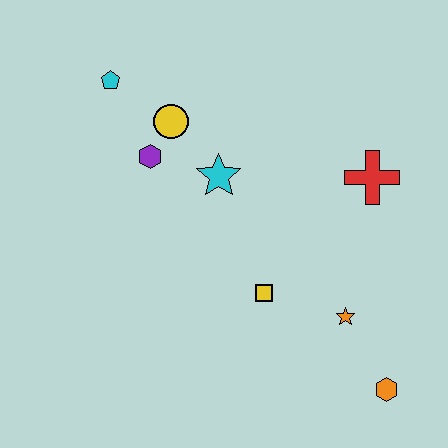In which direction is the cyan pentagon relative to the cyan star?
The cyan pentagon is to the left of the cyan star.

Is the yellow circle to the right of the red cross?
No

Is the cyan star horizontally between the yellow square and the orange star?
No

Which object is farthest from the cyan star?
The orange hexagon is farthest from the cyan star.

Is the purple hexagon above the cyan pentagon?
No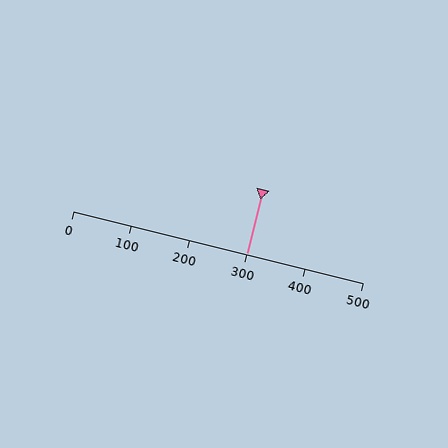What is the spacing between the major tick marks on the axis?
The major ticks are spaced 100 apart.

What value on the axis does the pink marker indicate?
The marker indicates approximately 300.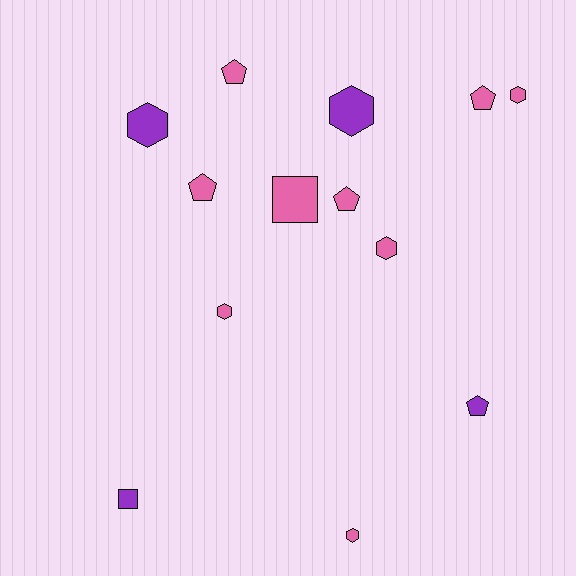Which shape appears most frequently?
Hexagon, with 6 objects.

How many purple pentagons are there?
There is 1 purple pentagon.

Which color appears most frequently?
Pink, with 9 objects.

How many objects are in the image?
There are 13 objects.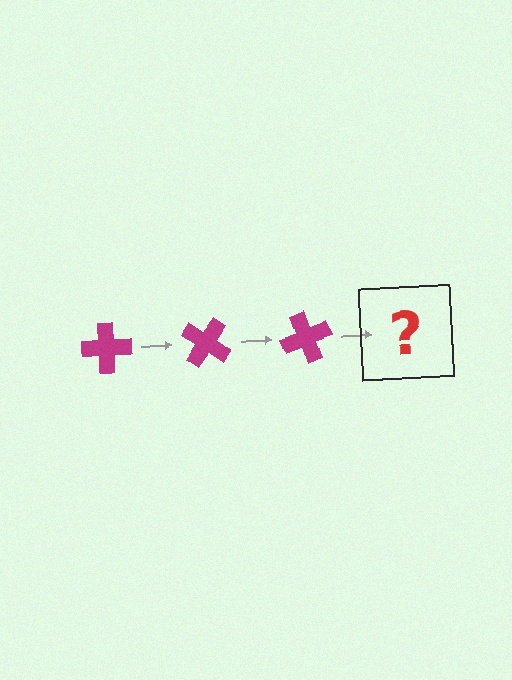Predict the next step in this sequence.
The next step is a magenta cross rotated 105 degrees.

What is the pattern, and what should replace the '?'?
The pattern is that the cross rotates 35 degrees each step. The '?' should be a magenta cross rotated 105 degrees.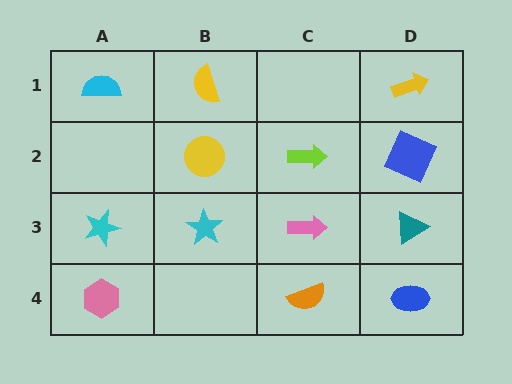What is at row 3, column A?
A cyan star.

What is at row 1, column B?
A yellow semicircle.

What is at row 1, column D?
A yellow arrow.